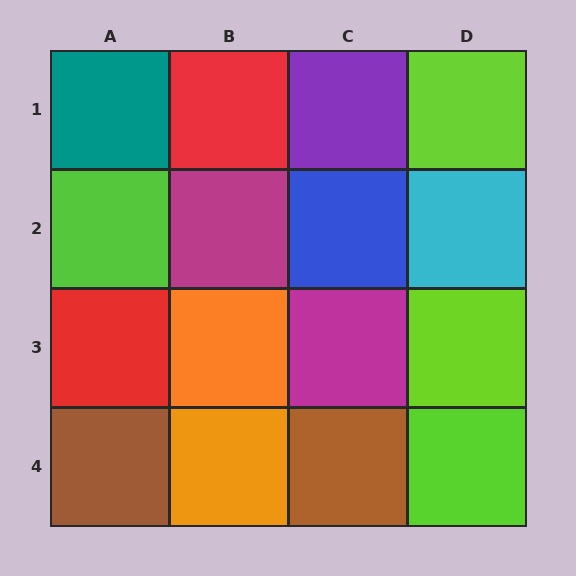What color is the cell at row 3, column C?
Magenta.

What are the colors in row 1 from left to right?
Teal, red, purple, lime.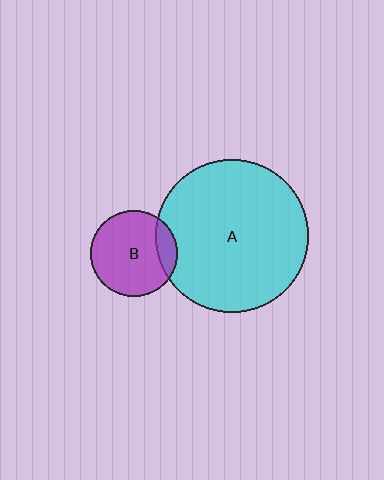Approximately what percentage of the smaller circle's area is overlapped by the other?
Approximately 15%.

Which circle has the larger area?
Circle A (cyan).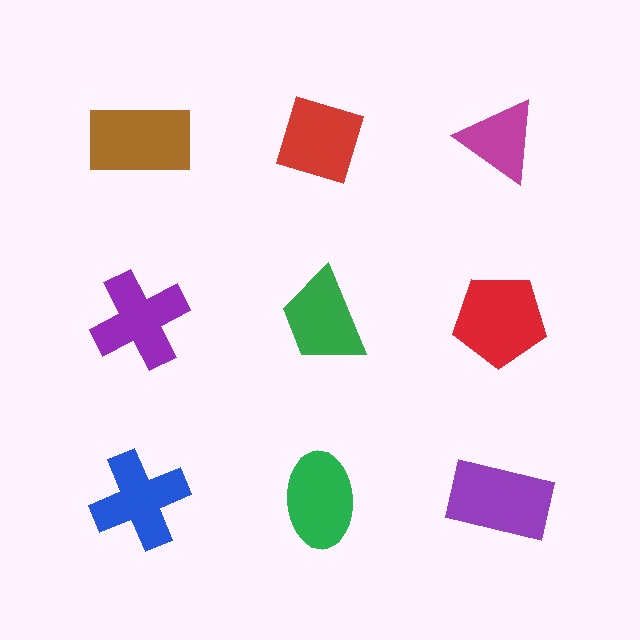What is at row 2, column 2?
A green trapezoid.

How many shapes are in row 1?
3 shapes.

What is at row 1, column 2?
A red diamond.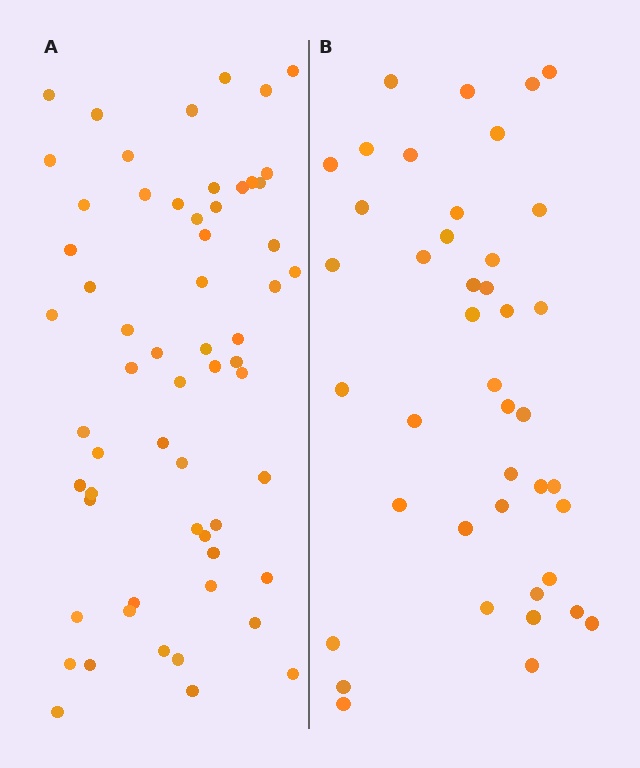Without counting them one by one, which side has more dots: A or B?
Region A (the left region) has more dots.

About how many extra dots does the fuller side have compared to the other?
Region A has approximately 20 more dots than region B.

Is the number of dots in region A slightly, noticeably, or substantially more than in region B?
Region A has noticeably more, but not dramatically so. The ratio is roughly 1.4 to 1.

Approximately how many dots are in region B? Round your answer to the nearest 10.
About 40 dots. (The exact count is 42, which rounds to 40.)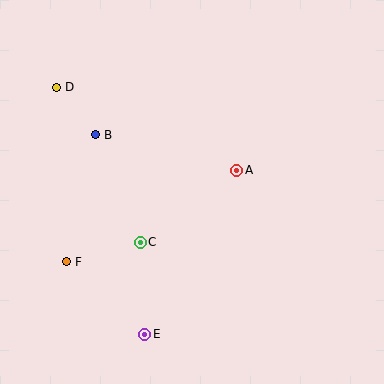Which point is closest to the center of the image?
Point A at (237, 170) is closest to the center.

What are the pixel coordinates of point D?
Point D is at (57, 87).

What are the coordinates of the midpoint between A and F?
The midpoint between A and F is at (152, 216).